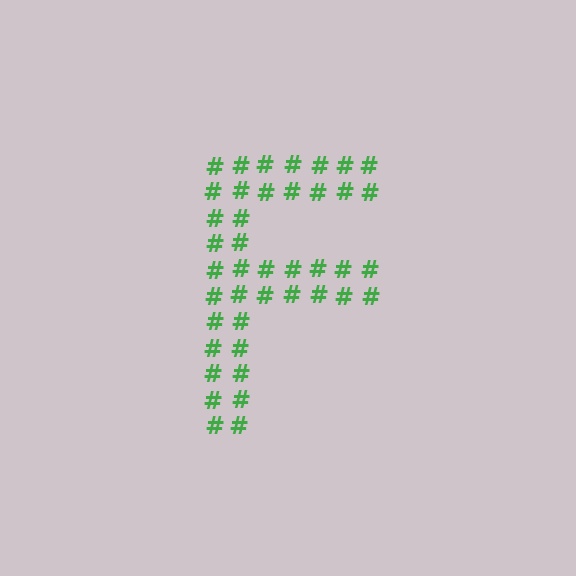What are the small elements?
The small elements are hash symbols.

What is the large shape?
The large shape is the letter F.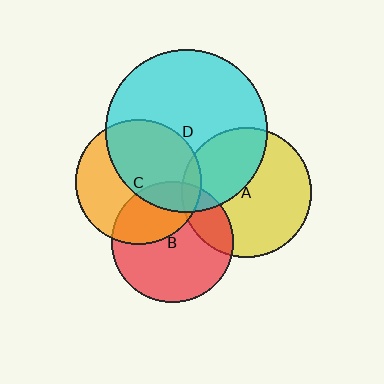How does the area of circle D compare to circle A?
Approximately 1.6 times.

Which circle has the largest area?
Circle D (cyan).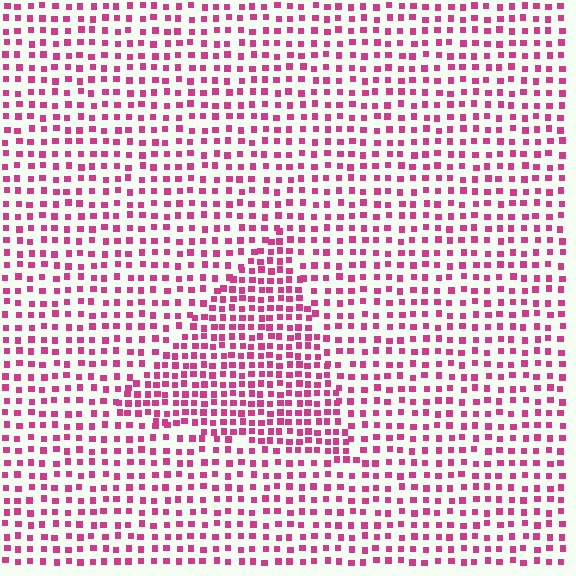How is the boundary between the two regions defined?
The boundary is defined by a change in element density (approximately 1.7x ratio). All elements are the same color, size, and shape.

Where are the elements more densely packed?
The elements are more densely packed inside the triangle boundary.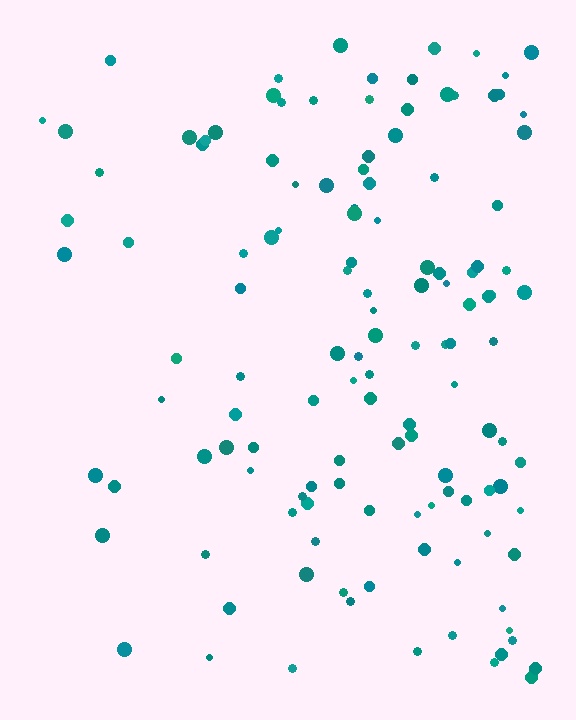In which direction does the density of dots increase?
From left to right, with the right side densest.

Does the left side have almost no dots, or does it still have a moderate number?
Still a moderate number, just noticeably fewer than the right.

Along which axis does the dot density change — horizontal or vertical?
Horizontal.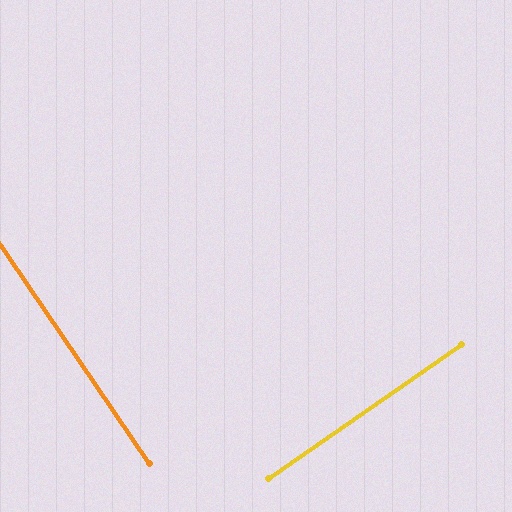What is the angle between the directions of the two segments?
Approximately 90 degrees.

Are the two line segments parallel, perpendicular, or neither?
Perpendicular — they meet at approximately 90°.